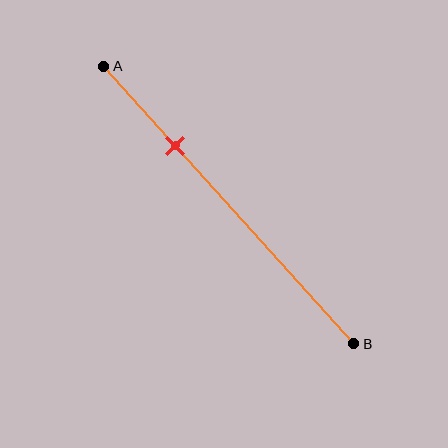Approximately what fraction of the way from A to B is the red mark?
The red mark is approximately 30% of the way from A to B.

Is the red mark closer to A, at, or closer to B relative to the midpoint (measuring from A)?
The red mark is closer to point A than the midpoint of segment AB.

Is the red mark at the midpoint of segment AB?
No, the mark is at about 30% from A, not at the 50% midpoint.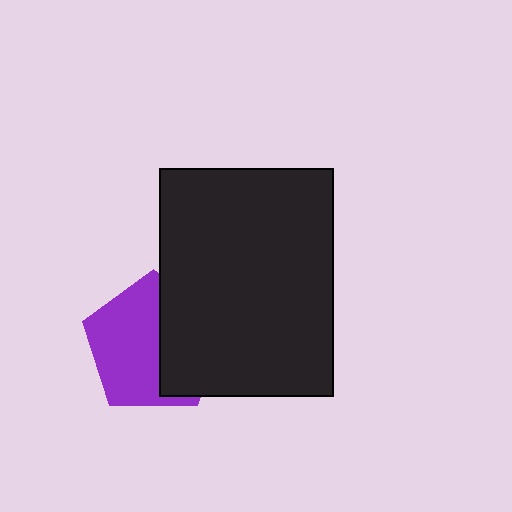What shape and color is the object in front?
The object in front is a black rectangle.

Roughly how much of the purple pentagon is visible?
About half of it is visible (roughly 58%).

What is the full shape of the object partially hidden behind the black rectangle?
The partially hidden object is a purple pentagon.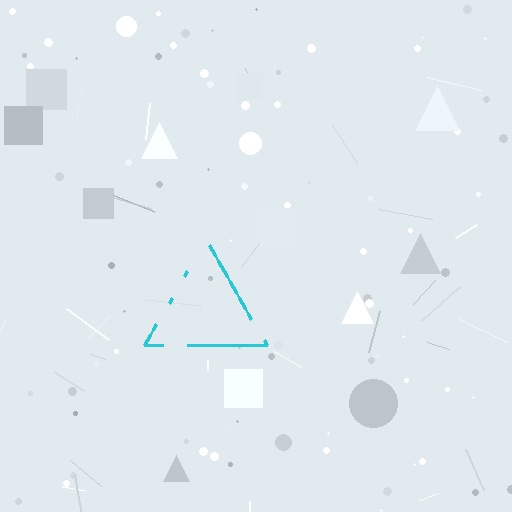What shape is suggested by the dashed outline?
The dashed outline suggests a triangle.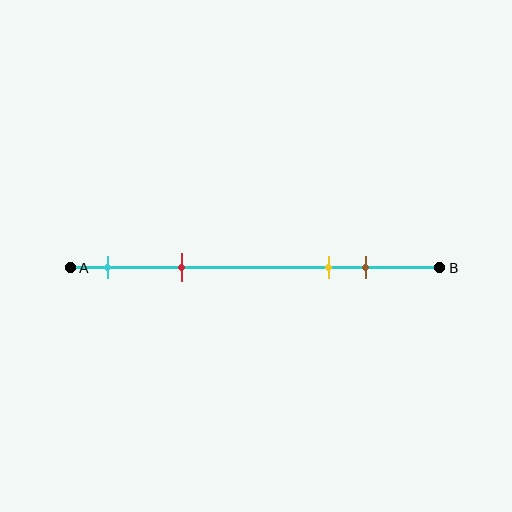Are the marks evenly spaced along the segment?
No, the marks are not evenly spaced.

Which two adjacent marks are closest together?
The yellow and brown marks are the closest adjacent pair.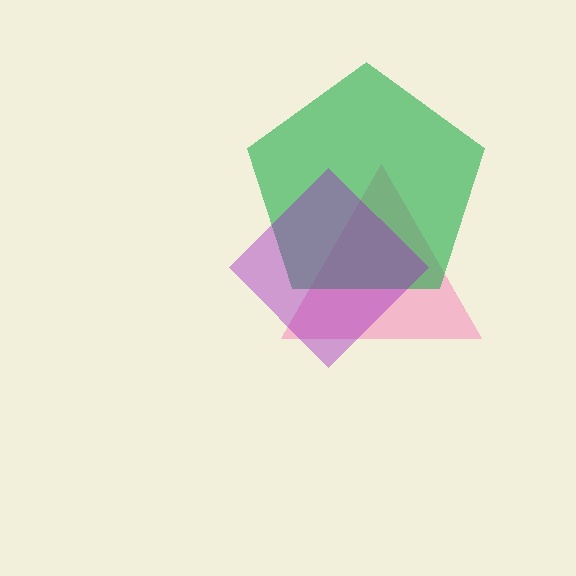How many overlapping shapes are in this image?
There are 3 overlapping shapes in the image.